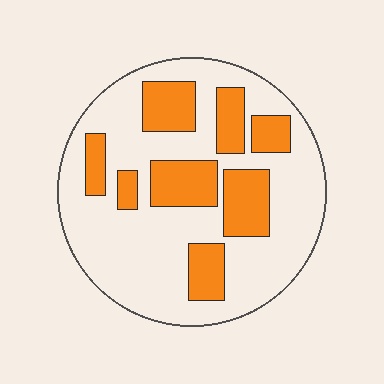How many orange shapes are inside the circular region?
8.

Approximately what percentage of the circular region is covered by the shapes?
Approximately 30%.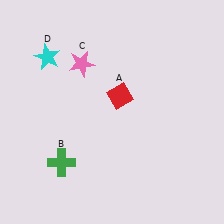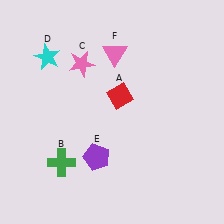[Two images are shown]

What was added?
A purple pentagon (E), a pink triangle (F) were added in Image 2.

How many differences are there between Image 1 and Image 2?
There are 2 differences between the two images.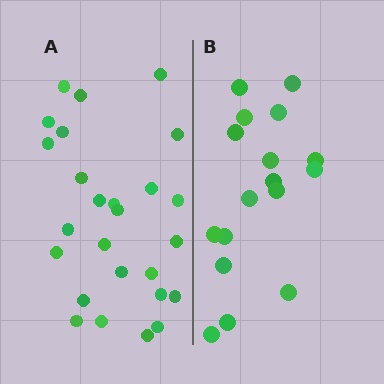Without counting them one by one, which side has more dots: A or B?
Region A (the left region) has more dots.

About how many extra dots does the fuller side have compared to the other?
Region A has roughly 8 or so more dots than region B.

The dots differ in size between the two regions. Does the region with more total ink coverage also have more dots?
No. Region B has more total ink coverage because its dots are larger, but region A actually contains more individual dots. Total area can be misleading — the number of items is what matters here.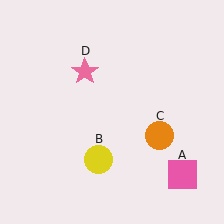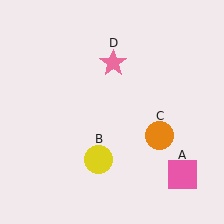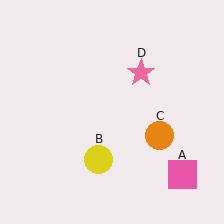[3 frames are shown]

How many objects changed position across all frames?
1 object changed position: pink star (object D).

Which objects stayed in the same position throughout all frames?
Pink square (object A) and yellow circle (object B) and orange circle (object C) remained stationary.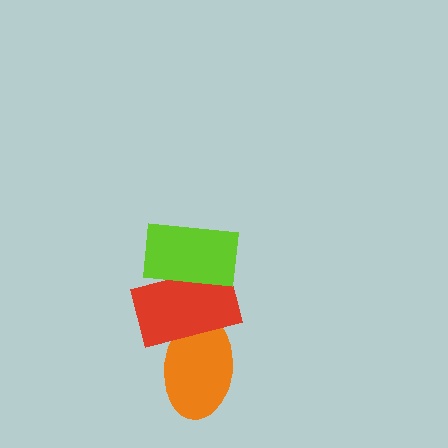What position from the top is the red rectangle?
The red rectangle is 2nd from the top.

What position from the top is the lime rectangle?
The lime rectangle is 1st from the top.